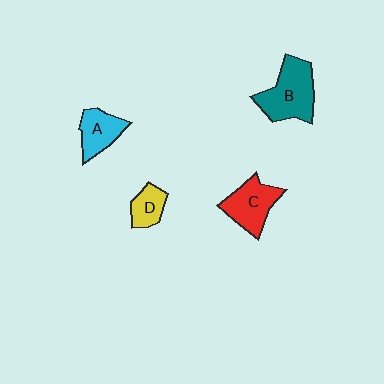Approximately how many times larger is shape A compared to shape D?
Approximately 1.4 times.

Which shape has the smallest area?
Shape D (yellow).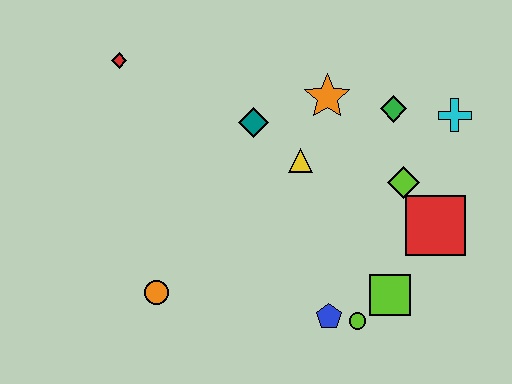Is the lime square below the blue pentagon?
No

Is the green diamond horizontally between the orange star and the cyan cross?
Yes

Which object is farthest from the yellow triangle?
The red diamond is farthest from the yellow triangle.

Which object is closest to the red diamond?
The teal diamond is closest to the red diamond.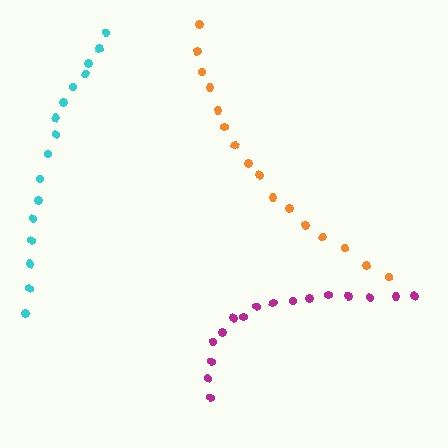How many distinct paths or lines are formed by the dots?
There are 3 distinct paths.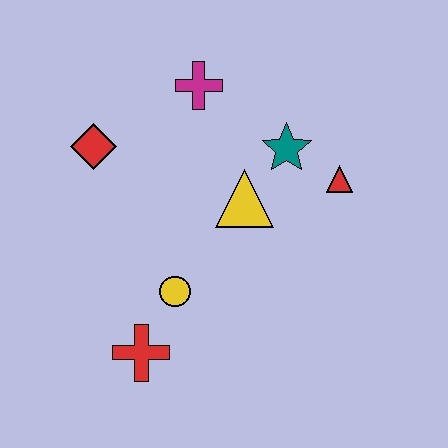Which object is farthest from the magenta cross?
The red cross is farthest from the magenta cross.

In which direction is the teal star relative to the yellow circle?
The teal star is above the yellow circle.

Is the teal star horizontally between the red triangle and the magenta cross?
Yes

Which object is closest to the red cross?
The yellow circle is closest to the red cross.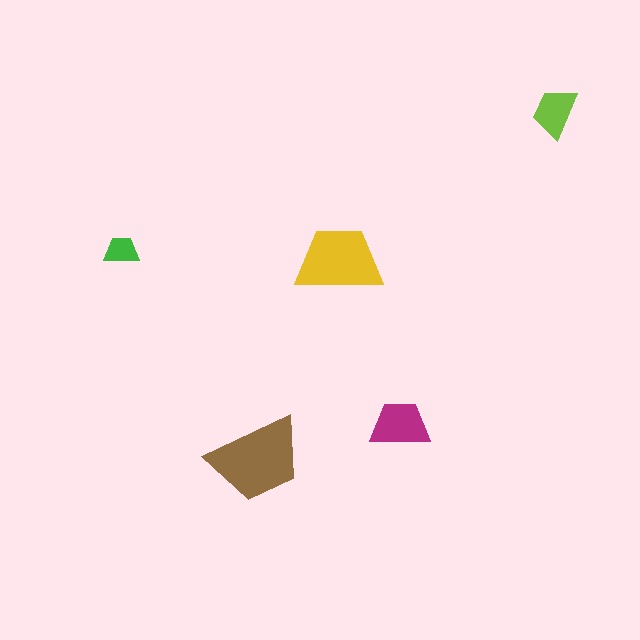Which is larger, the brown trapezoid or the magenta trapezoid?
The brown one.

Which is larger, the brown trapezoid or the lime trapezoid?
The brown one.